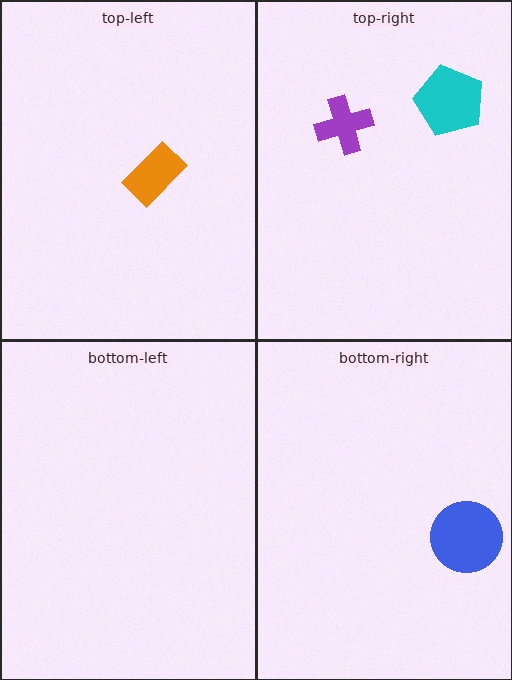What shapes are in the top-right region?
The purple cross, the cyan pentagon.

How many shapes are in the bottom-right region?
1.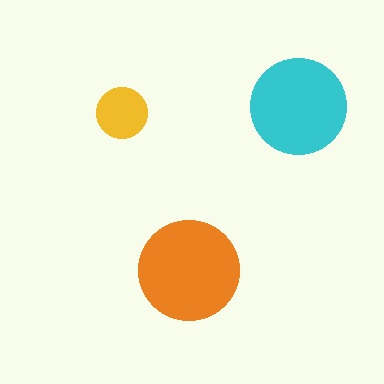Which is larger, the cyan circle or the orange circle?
The orange one.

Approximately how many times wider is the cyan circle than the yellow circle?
About 2 times wider.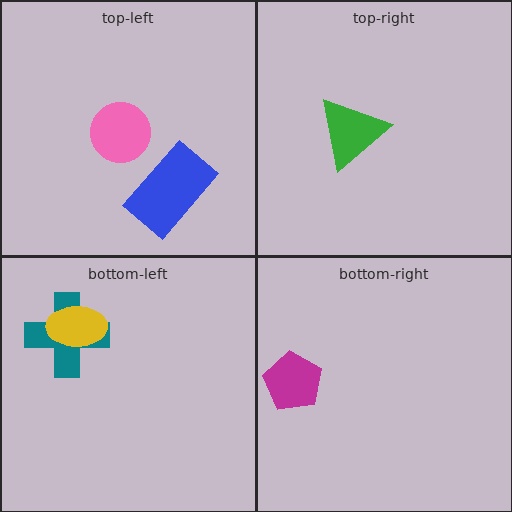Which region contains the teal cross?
The bottom-left region.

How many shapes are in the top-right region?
1.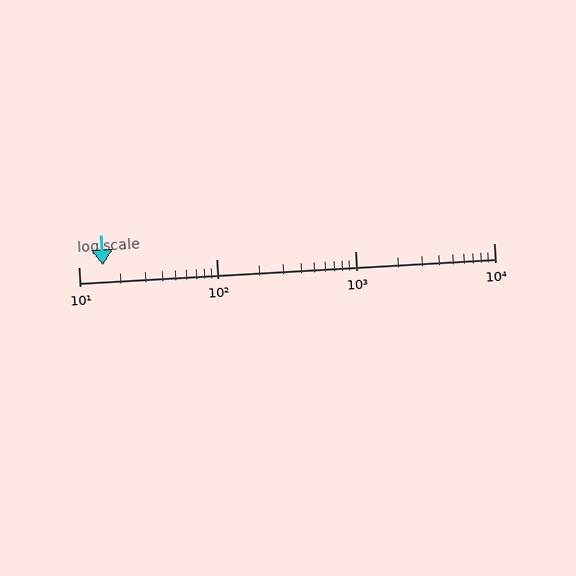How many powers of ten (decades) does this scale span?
The scale spans 3 decades, from 10 to 10000.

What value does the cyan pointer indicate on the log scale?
The pointer indicates approximately 15.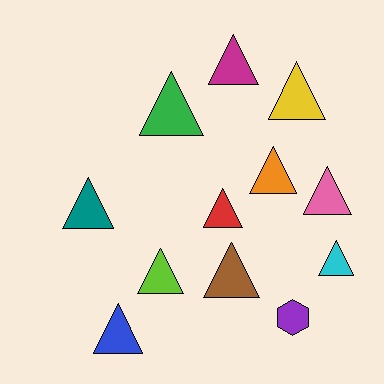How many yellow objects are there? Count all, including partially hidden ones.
There is 1 yellow object.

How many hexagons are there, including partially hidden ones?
There is 1 hexagon.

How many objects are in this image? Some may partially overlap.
There are 12 objects.